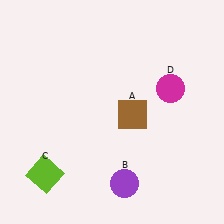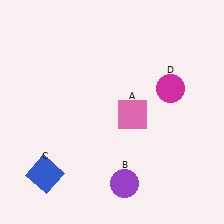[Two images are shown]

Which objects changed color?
A changed from brown to pink. C changed from lime to blue.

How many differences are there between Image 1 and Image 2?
There are 2 differences between the two images.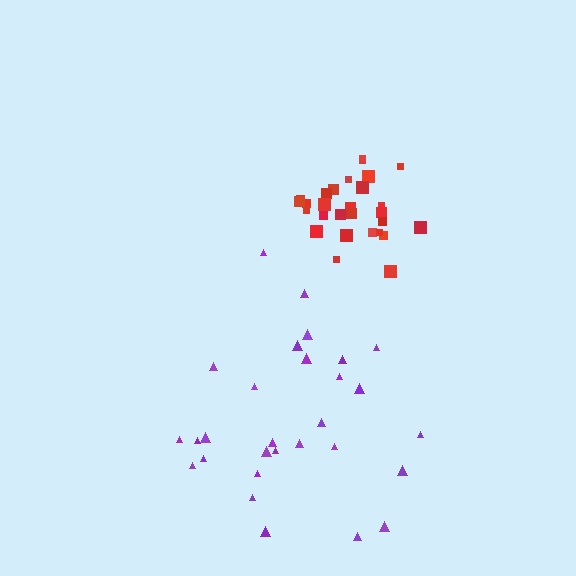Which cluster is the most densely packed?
Red.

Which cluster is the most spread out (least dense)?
Purple.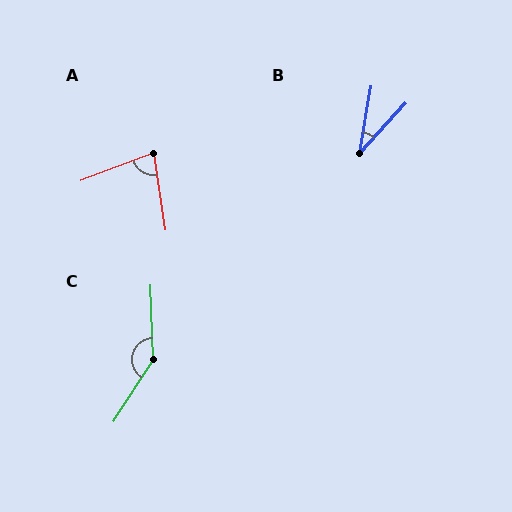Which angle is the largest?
C, at approximately 145 degrees.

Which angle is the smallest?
B, at approximately 32 degrees.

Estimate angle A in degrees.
Approximately 78 degrees.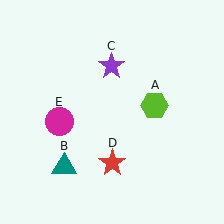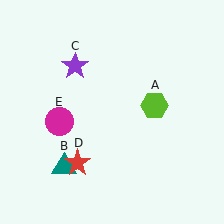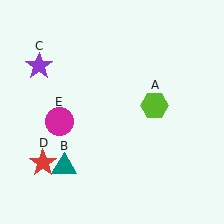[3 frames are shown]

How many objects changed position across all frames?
2 objects changed position: purple star (object C), red star (object D).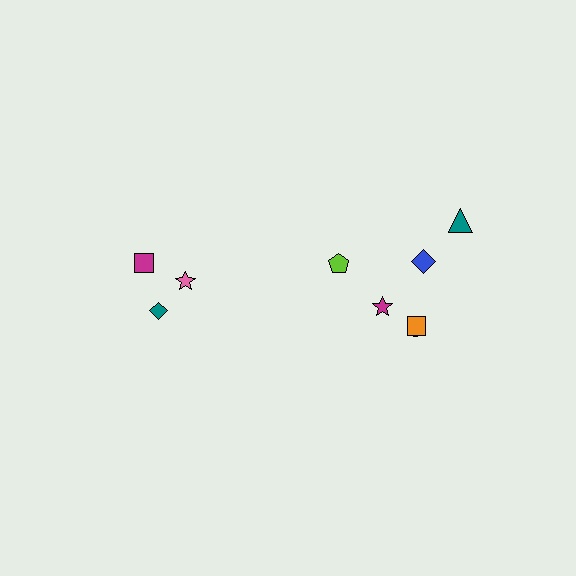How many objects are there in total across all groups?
There are 9 objects.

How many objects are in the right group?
There are 6 objects.